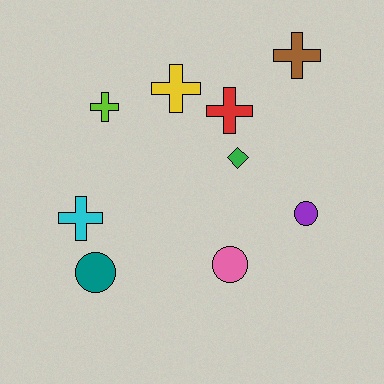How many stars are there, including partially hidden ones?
There are no stars.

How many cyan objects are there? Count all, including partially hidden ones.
There is 1 cyan object.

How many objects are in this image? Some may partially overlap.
There are 9 objects.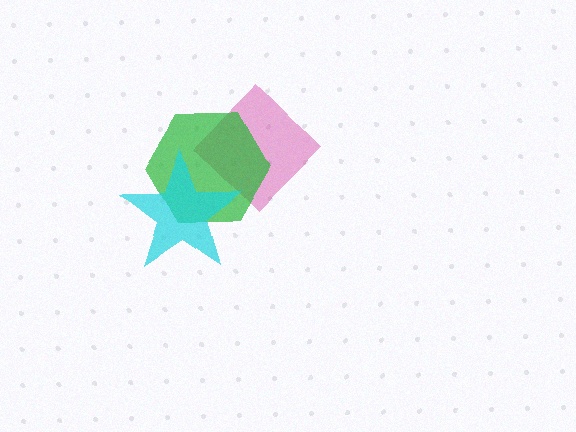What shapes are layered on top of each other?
The layered shapes are: a magenta diamond, a green hexagon, a cyan star.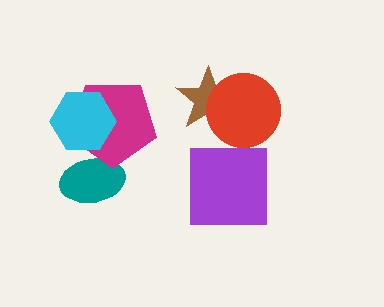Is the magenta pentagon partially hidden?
Yes, it is partially covered by another shape.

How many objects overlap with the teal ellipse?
1 object overlaps with the teal ellipse.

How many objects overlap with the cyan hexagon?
1 object overlaps with the cyan hexagon.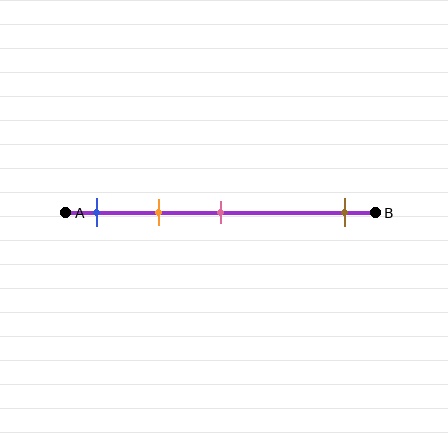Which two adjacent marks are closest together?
The blue and orange marks are the closest adjacent pair.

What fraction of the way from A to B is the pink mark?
The pink mark is approximately 50% (0.5) of the way from A to B.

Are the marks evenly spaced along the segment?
No, the marks are not evenly spaced.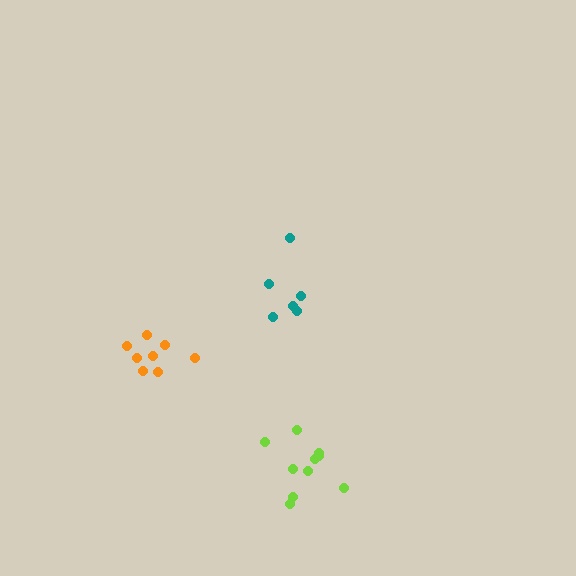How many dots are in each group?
Group 1: 6 dots, Group 2: 8 dots, Group 3: 10 dots (24 total).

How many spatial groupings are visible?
There are 3 spatial groupings.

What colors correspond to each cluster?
The clusters are colored: teal, orange, lime.